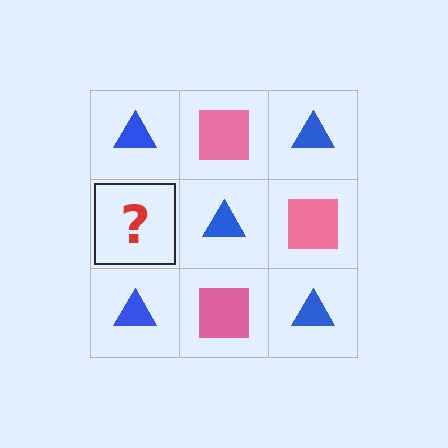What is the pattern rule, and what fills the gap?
The rule is that it alternates blue triangle and pink square in a checkerboard pattern. The gap should be filled with a pink square.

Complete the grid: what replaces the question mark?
The question mark should be replaced with a pink square.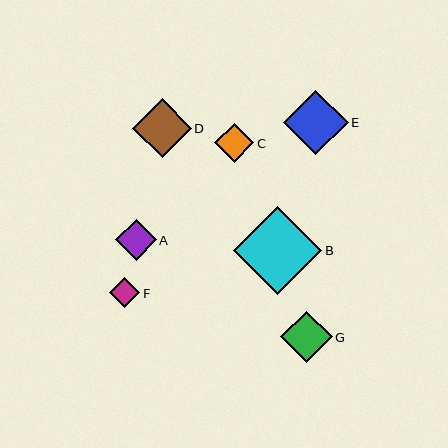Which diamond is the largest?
Diamond B is the largest with a size of approximately 88 pixels.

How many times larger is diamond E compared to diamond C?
Diamond E is approximately 1.6 times the size of diamond C.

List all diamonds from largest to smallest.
From largest to smallest: B, E, D, G, A, C, F.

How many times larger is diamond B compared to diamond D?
Diamond B is approximately 1.5 times the size of diamond D.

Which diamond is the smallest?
Diamond F is the smallest with a size of approximately 30 pixels.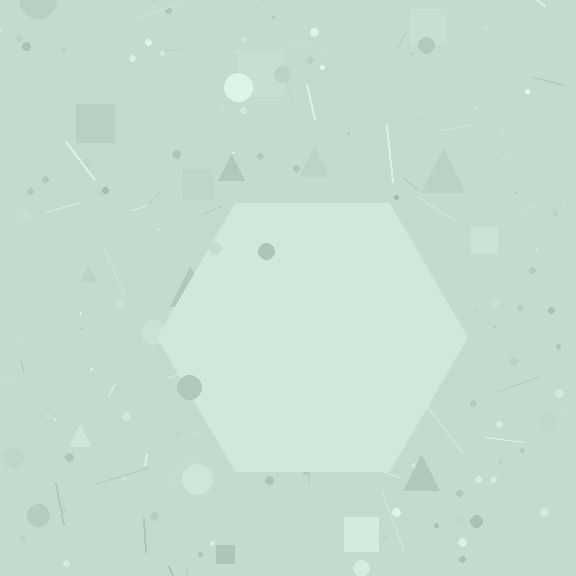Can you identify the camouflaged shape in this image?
The camouflaged shape is a hexagon.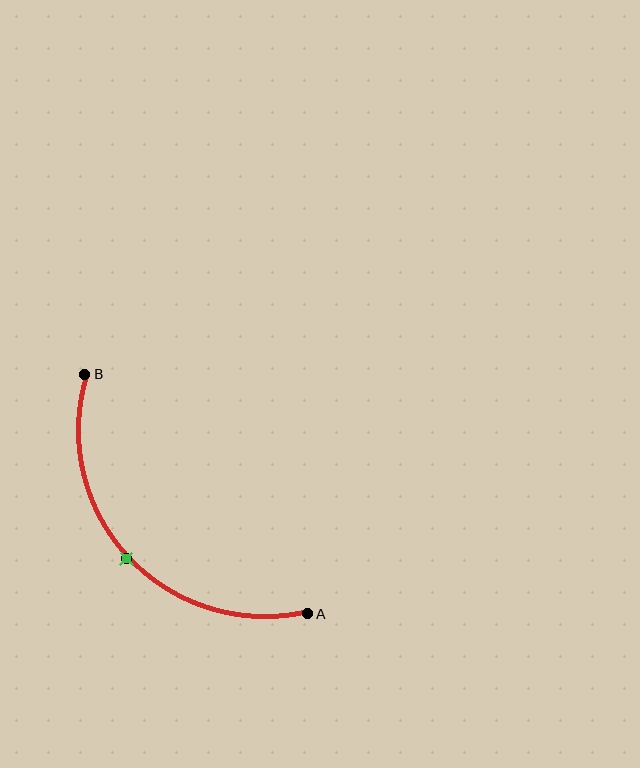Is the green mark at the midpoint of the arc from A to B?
Yes. The green mark lies on the arc at equal arc-length from both A and B — it is the arc midpoint.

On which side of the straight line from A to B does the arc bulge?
The arc bulges below and to the left of the straight line connecting A and B.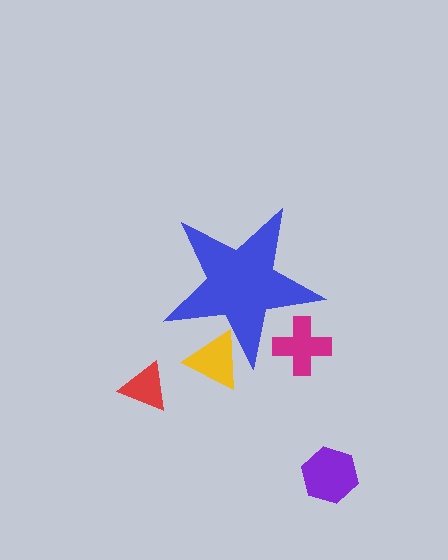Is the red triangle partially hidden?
No, the red triangle is fully visible.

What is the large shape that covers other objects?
A blue star.